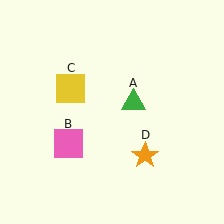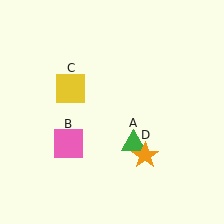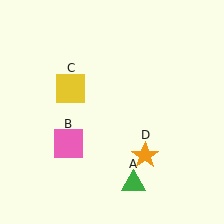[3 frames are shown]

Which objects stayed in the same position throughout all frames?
Pink square (object B) and yellow square (object C) and orange star (object D) remained stationary.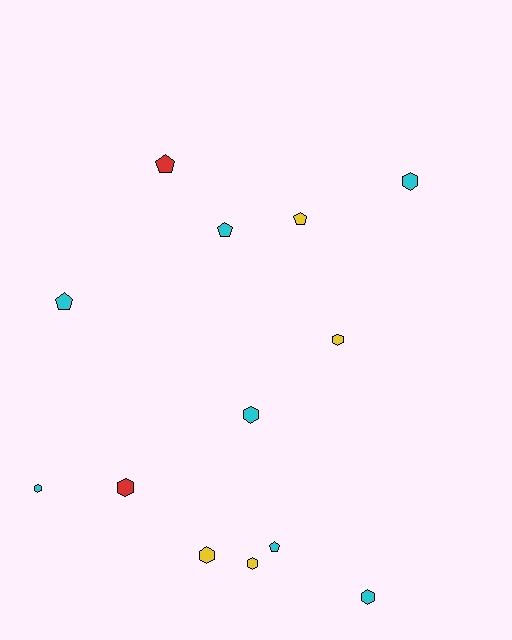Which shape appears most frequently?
Hexagon, with 8 objects.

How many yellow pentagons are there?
There is 1 yellow pentagon.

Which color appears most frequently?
Cyan, with 7 objects.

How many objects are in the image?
There are 13 objects.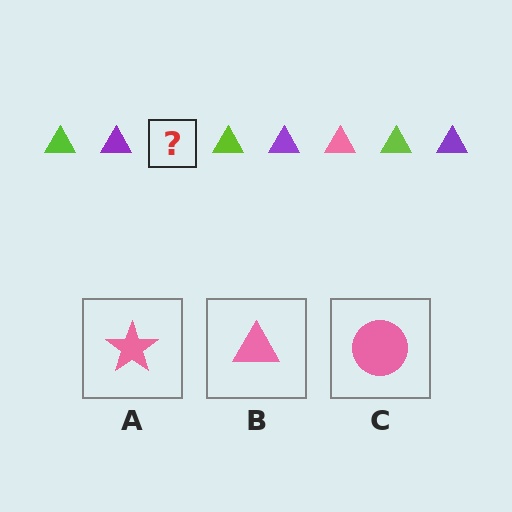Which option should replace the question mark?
Option B.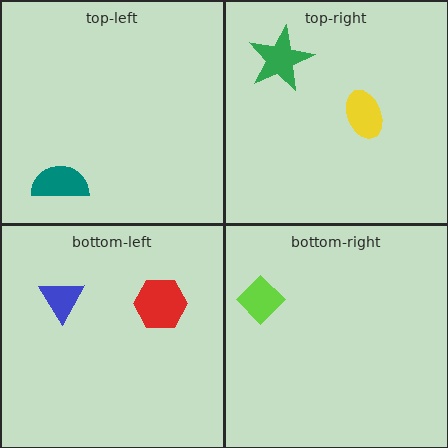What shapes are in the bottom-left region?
The blue triangle, the red hexagon.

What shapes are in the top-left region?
The teal semicircle.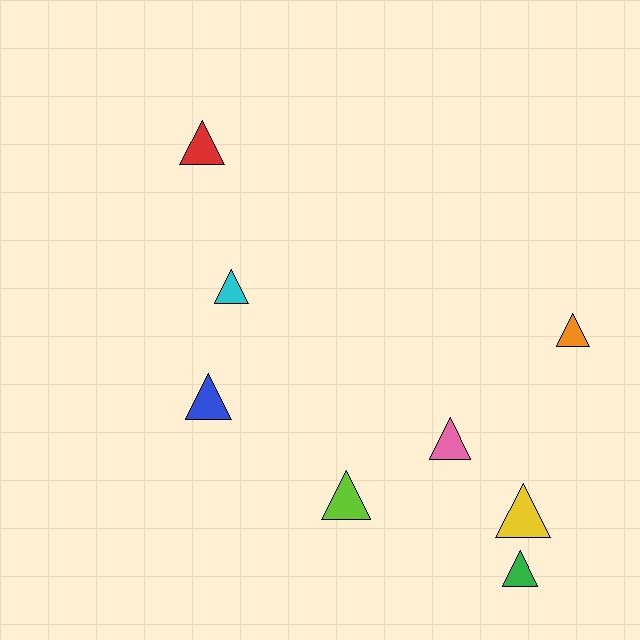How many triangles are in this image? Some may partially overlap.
There are 8 triangles.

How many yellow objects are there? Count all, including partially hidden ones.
There is 1 yellow object.